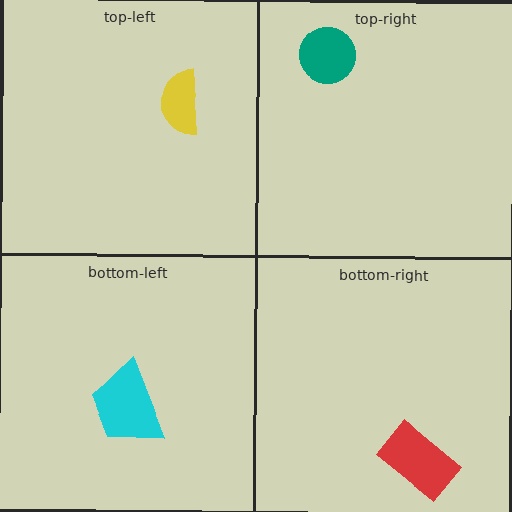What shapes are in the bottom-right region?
The red rectangle.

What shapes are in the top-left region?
The yellow semicircle.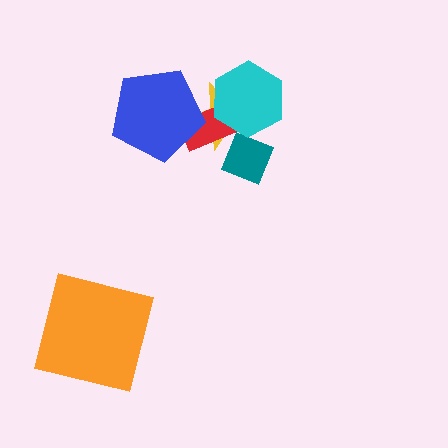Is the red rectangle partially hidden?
Yes, it is partially covered by another shape.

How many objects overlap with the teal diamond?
2 objects overlap with the teal diamond.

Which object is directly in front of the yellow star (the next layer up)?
The red rectangle is directly in front of the yellow star.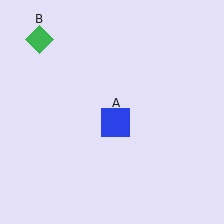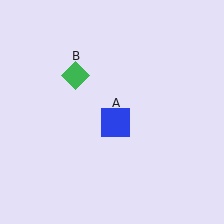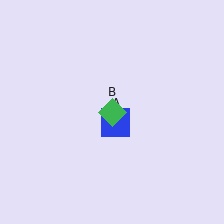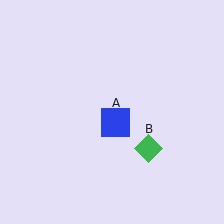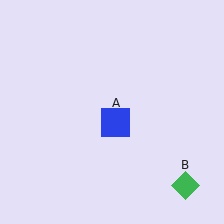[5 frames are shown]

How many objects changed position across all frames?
1 object changed position: green diamond (object B).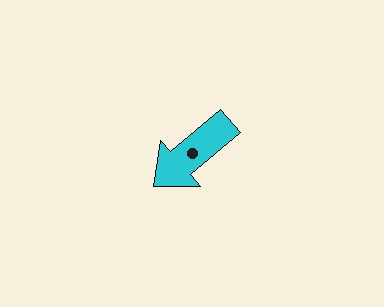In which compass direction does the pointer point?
Southwest.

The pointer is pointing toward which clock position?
Roughly 8 o'clock.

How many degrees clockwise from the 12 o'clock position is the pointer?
Approximately 230 degrees.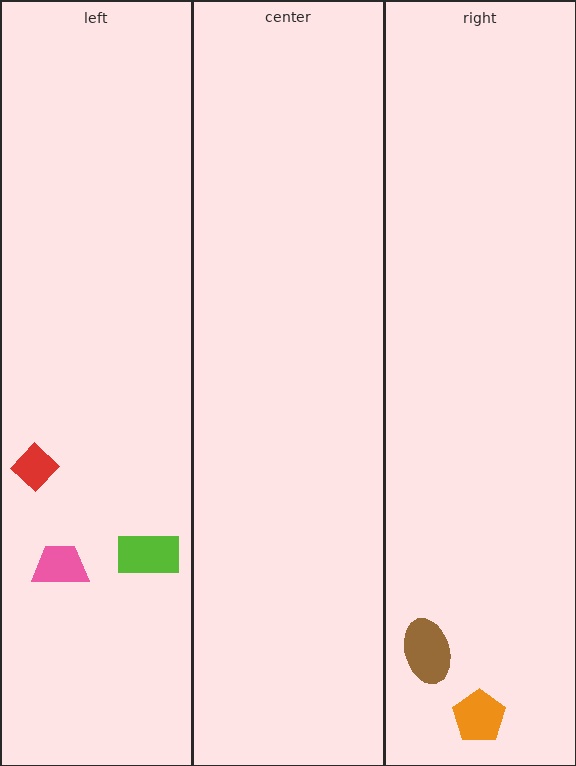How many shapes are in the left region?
3.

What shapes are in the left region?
The lime rectangle, the red diamond, the pink trapezoid.